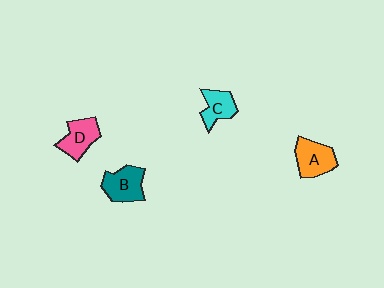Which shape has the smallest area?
Shape C (cyan).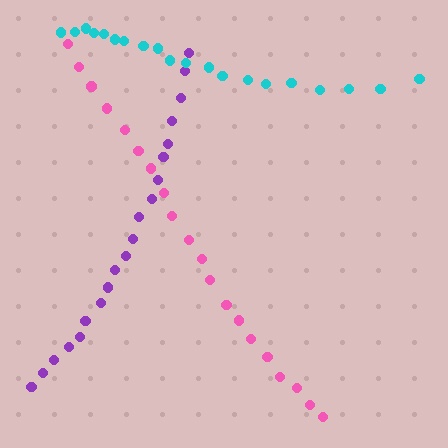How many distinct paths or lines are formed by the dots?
There are 3 distinct paths.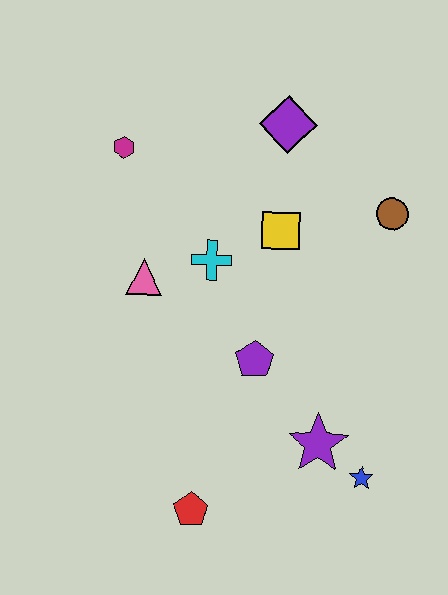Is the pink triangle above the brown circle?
No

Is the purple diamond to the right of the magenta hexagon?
Yes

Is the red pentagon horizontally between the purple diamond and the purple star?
No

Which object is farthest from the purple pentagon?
The magenta hexagon is farthest from the purple pentagon.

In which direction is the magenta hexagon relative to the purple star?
The magenta hexagon is above the purple star.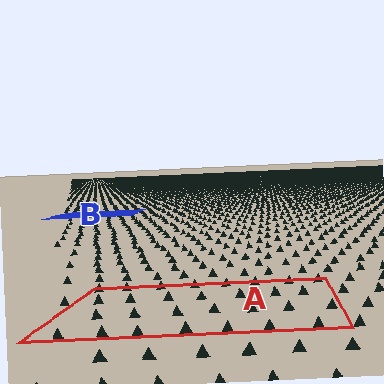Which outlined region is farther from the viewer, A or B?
Region B is farther from the viewer — the texture elements inside it appear smaller and more densely packed.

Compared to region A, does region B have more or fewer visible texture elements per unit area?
Region B has more texture elements per unit area — they are packed more densely because it is farther away.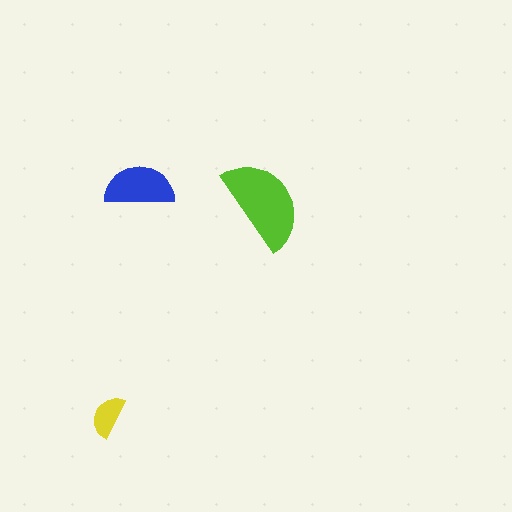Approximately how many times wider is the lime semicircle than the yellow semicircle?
About 2 times wider.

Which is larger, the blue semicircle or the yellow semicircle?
The blue one.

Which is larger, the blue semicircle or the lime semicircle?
The lime one.